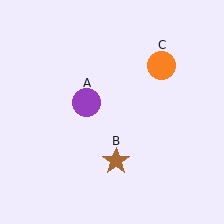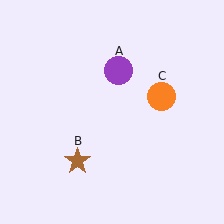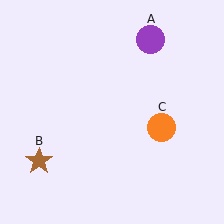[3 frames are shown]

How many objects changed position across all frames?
3 objects changed position: purple circle (object A), brown star (object B), orange circle (object C).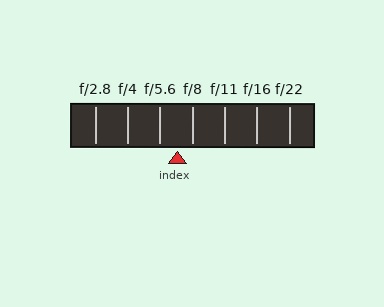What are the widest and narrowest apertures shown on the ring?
The widest aperture shown is f/2.8 and the narrowest is f/22.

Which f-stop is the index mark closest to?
The index mark is closest to f/8.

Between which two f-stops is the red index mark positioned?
The index mark is between f/5.6 and f/8.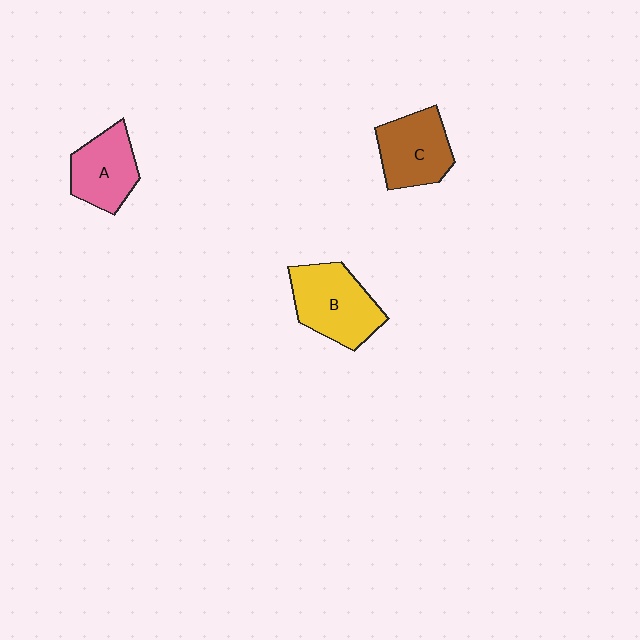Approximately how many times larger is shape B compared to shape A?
Approximately 1.3 times.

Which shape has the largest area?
Shape B (yellow).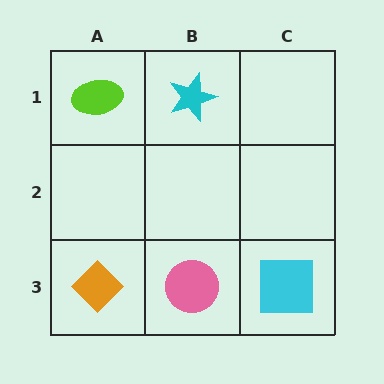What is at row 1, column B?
A cyan star.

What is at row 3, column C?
A cyan square.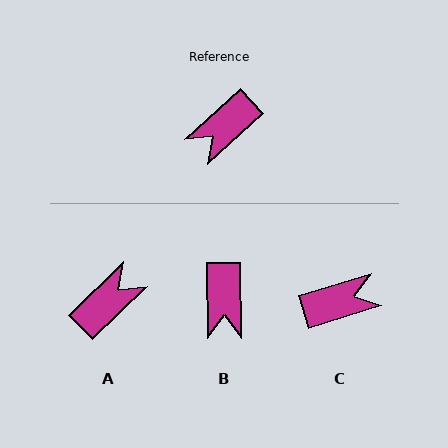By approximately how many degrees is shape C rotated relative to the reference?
Approximately 154 degrees counter-clockwise.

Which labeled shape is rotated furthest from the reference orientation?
A, about 178 degrees away.